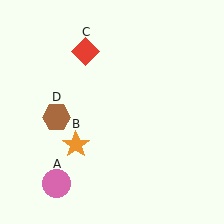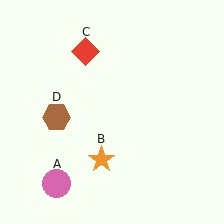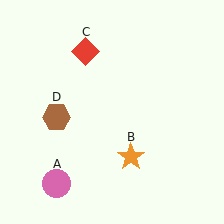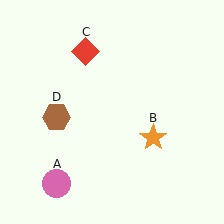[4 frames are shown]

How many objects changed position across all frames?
1 object changed position: orange star (object B).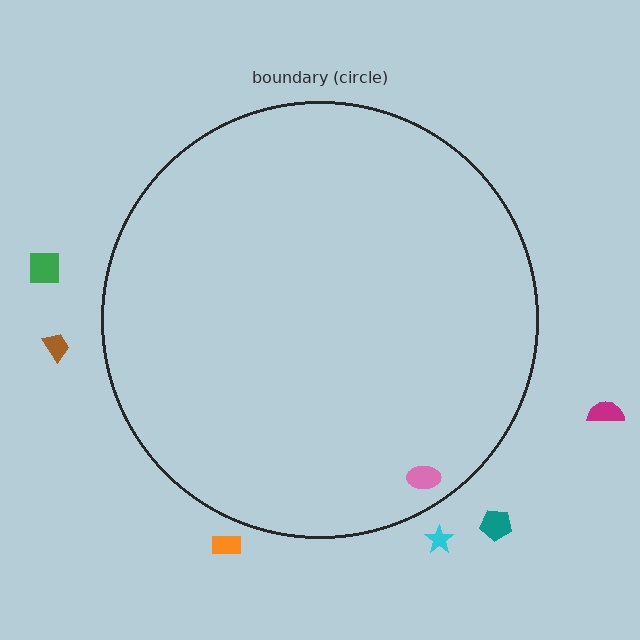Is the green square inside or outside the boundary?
Outside.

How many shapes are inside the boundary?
1 inside, 6 outside.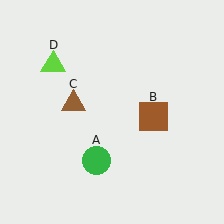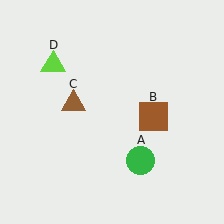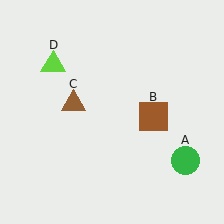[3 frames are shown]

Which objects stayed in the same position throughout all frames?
Brown square (object B) and brown triangle (object C) and lime triangle (object D) remained stationary.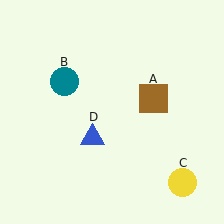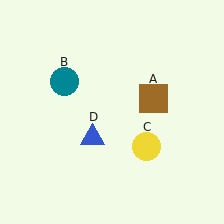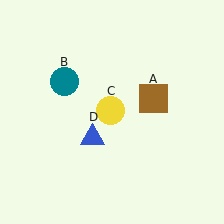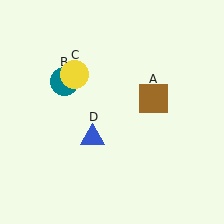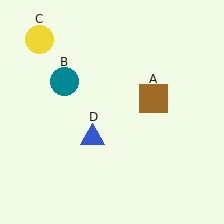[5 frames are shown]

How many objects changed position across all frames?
1 object changed position: yellow circle (object C).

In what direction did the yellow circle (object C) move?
The yellow circle (object C) moved up and to the left.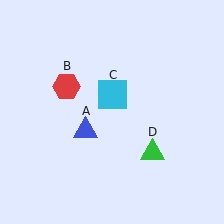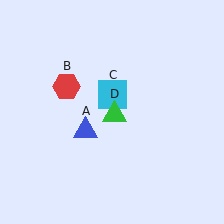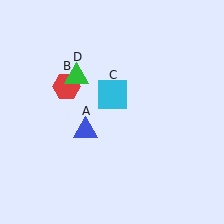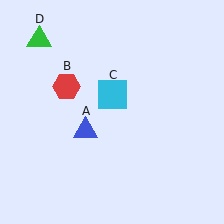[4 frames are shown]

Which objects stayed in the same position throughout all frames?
Blue triangle (object A) and red hexagon (object B) and cyan square (object C) remained stationary.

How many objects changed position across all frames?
1 object changed position: green triangle (object D).